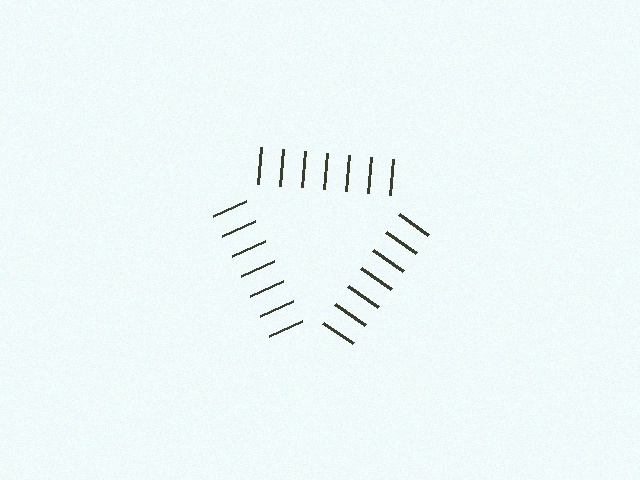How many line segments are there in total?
21 — 7 along each of the 3 edges.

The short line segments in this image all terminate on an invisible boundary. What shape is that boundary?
An illusory triangle — the line segments terminate on its edges but no continuous stroke is drawn.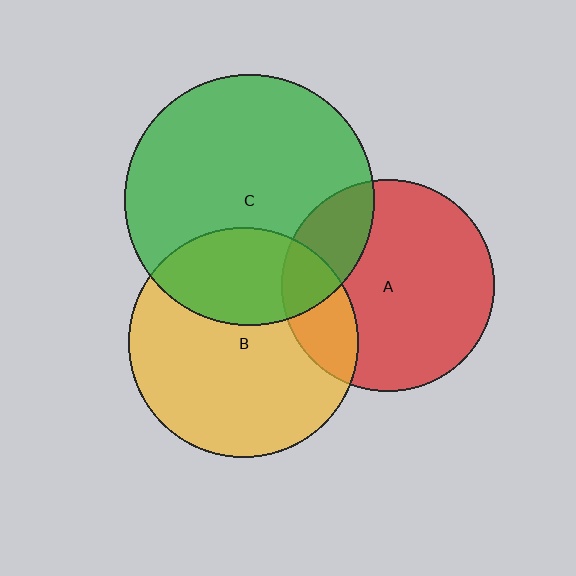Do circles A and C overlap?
Yes.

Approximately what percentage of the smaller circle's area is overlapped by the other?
Approximately 20%.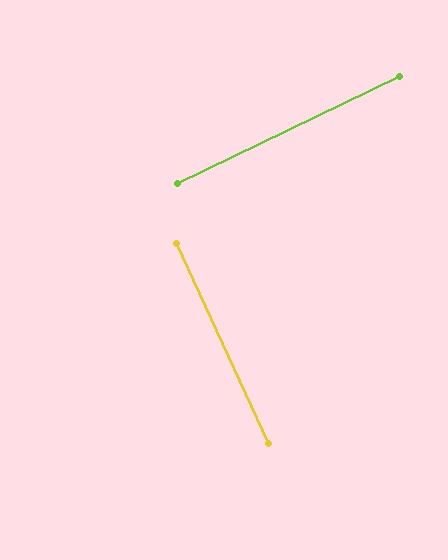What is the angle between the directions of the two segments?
Approximately 89 degrees.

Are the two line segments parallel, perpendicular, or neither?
Perpendicular — they meet at approximately 89°.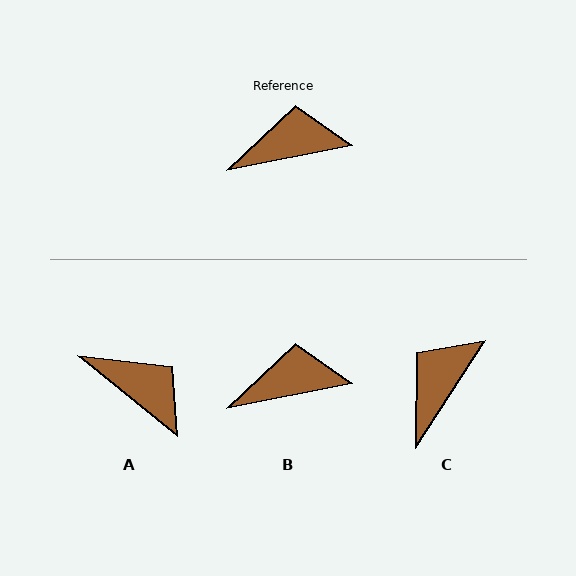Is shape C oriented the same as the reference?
No, it is off by about 46 degrees.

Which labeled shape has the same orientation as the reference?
B.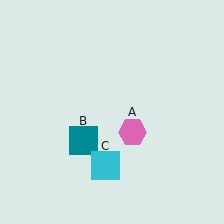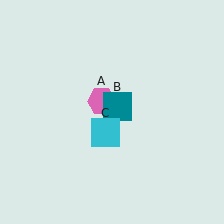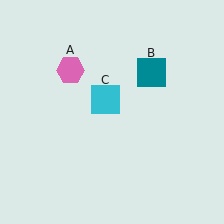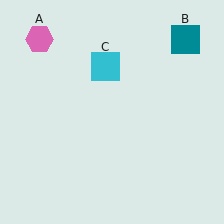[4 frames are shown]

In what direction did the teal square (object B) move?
The teal square (object B) moved up and to the right.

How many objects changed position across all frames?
3 objects changed position: pink hexagon (object A), teal square (object B), cyan square (object C).